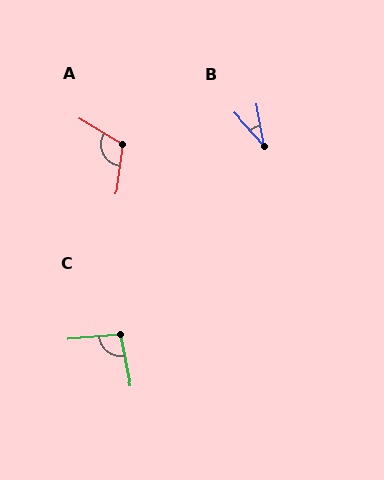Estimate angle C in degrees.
Approximately 97 degrees.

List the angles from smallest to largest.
B (33°), C (97°), A (113°).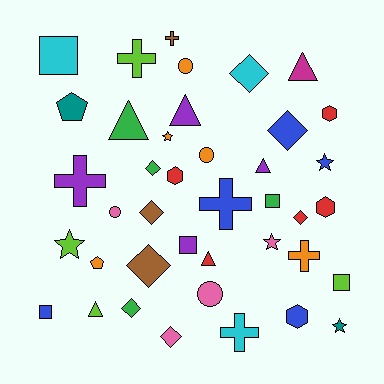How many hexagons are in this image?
There are 4 hexagons.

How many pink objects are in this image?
There are 4 pink objects.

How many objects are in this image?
There are 40 objects.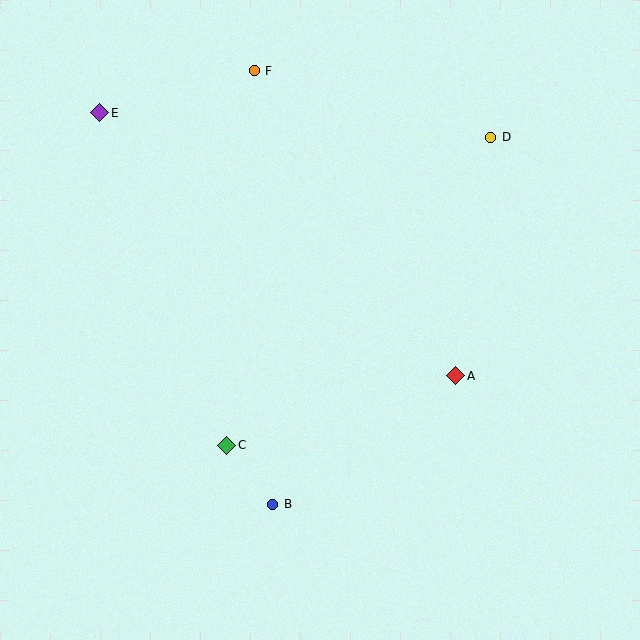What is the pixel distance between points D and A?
The distance between D and A is 241 pixels.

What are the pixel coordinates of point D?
Point D is at (491, 137).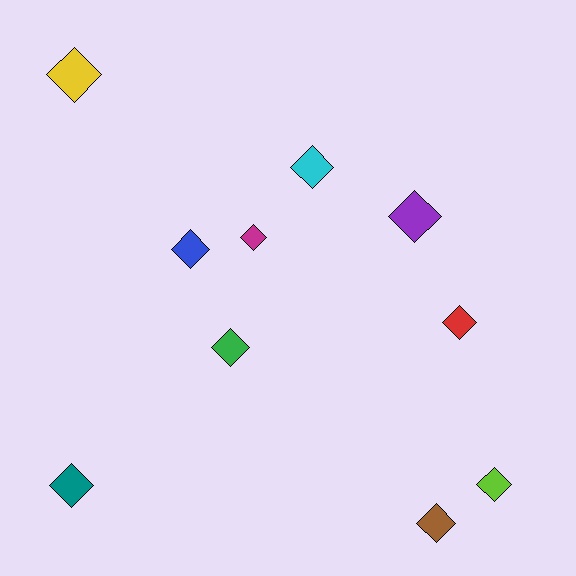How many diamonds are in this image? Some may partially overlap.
There are 10 diamonds.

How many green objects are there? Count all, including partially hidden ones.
There is 1 green object.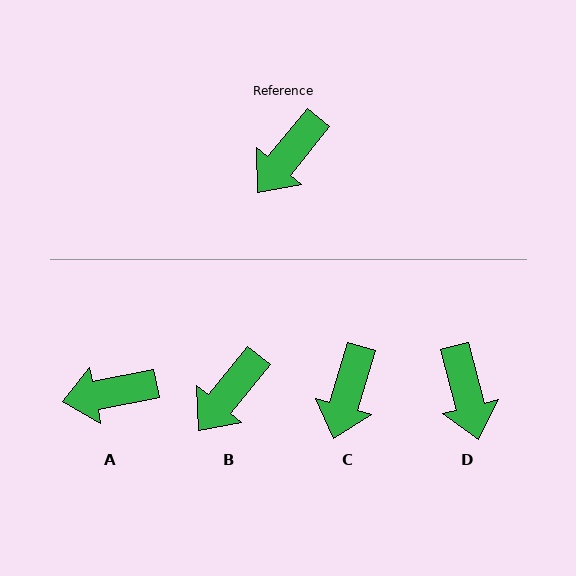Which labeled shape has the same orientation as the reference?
B.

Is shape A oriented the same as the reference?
No, it is off by about 40 degrees.